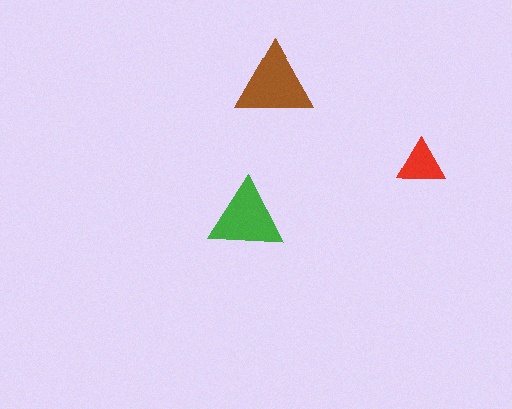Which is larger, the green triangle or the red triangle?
The green one.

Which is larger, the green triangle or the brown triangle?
The brown one.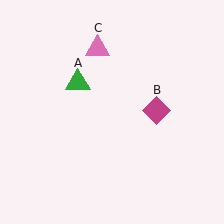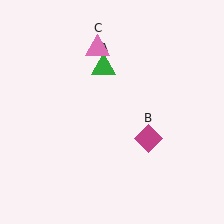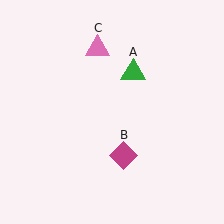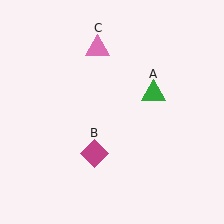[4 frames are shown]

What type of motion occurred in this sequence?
The green triangle (object A), magenta diamond (object B) rotated clockwise around the center of the scene.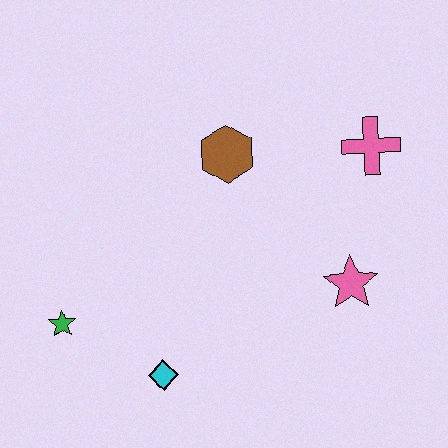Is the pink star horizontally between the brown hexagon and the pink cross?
Yes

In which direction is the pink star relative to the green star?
The pink star is to the right of the green star.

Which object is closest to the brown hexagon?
The pink cross is closest to the brown hexagon.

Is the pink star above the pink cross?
No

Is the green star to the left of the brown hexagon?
Yes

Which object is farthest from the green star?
The pink cross is farthest from the green star.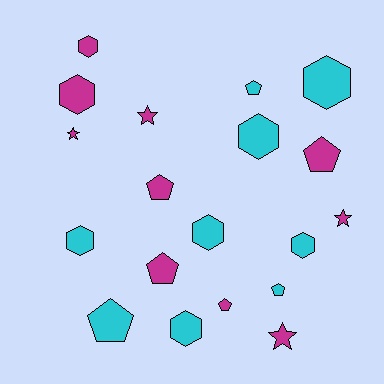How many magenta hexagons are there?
There are 2 magenta hexagons.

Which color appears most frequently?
Magenta, with 10 objects.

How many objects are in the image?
There are 19 objects.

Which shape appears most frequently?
Hexagon, with 8 objects.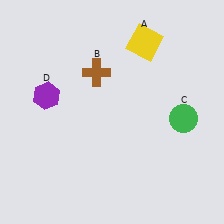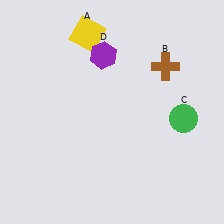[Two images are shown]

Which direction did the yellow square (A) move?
The yellow square (A) moved left.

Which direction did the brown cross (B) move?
The brown cross (B) moved right.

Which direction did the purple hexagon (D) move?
The purple hexagon (D) moved right.